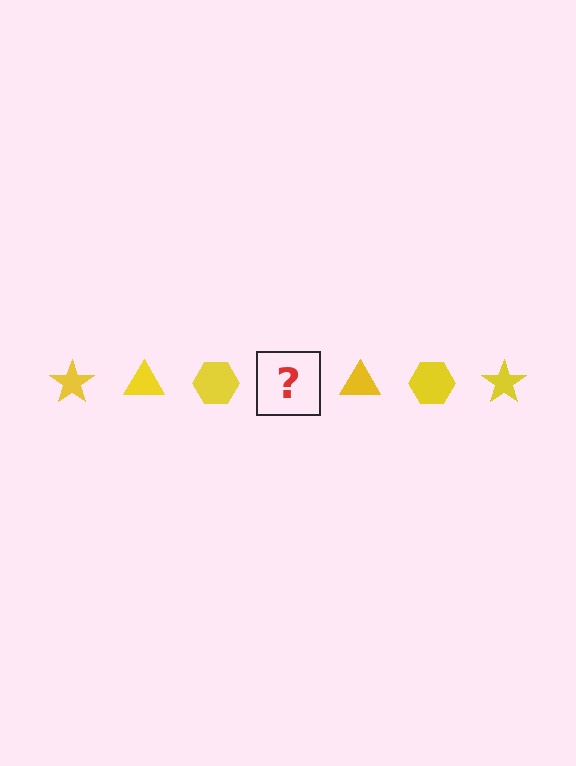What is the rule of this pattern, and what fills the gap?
The rule is that the pattern cycles through star, triangle, hexagon shapes in yellow. The gap should be filled with a yellow star.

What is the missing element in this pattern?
The missing element is a yellow star.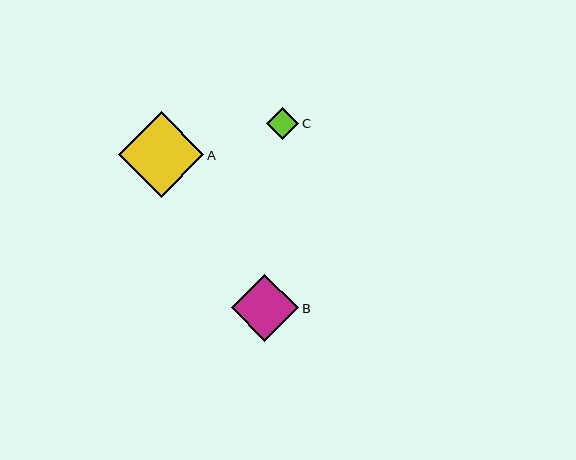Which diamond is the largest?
Diamond A is the largest with a size of approximately 85 pixels.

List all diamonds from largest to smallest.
From largest to smallest: A, B, C.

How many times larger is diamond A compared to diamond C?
Diamond A is approximately 2.7 times the size of diamond C.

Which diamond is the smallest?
Diamond C is the smallest with a size of approximately 32 pixels.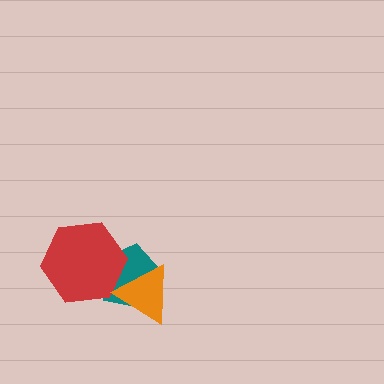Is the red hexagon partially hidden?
Yes, it is partially covered by another shape.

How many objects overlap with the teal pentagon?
2 objects overlap with the teal pentagon.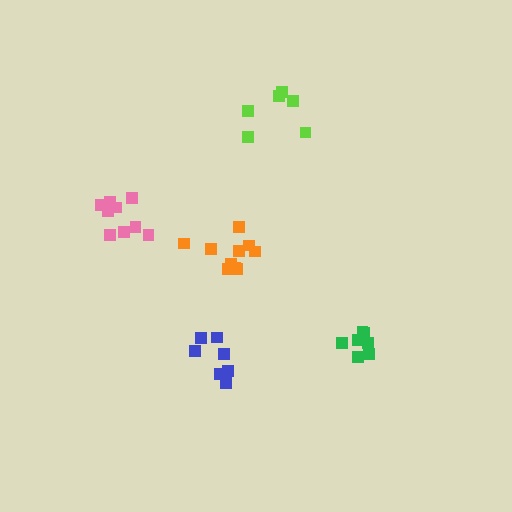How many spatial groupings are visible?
There are 5 spatial groupings.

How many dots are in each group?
Group 1: 10 dots, Group 2: 6 dots, Group 3: 7 dots, Group 4: 9 dots, Group 5: 7 dots (39 total).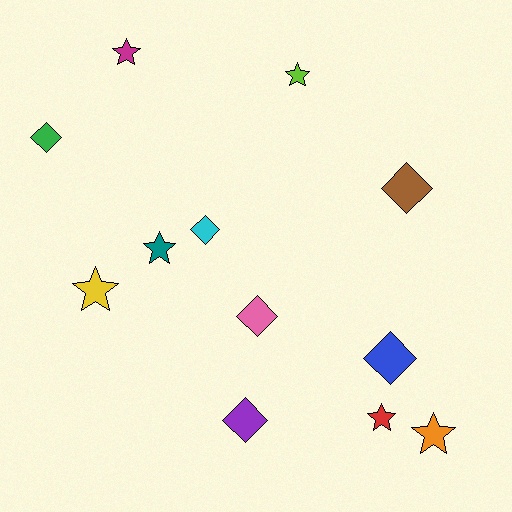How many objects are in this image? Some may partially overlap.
There are 12 objects.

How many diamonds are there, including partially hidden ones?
There are 6 diamonds.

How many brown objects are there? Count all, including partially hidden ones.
There is 1 brown object.